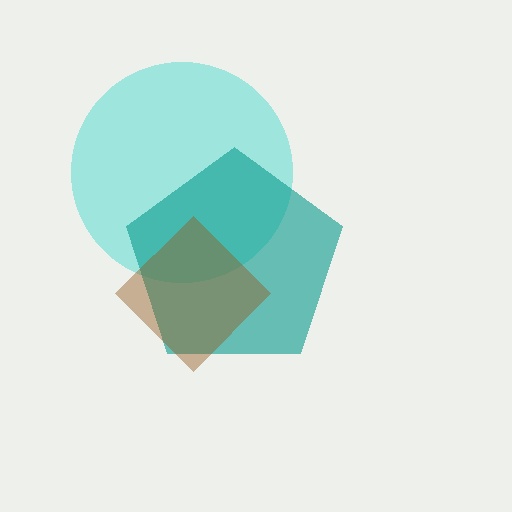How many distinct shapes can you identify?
There are 3 distinct shapes: a cyan circle, a teal pentagon, a brown diamond.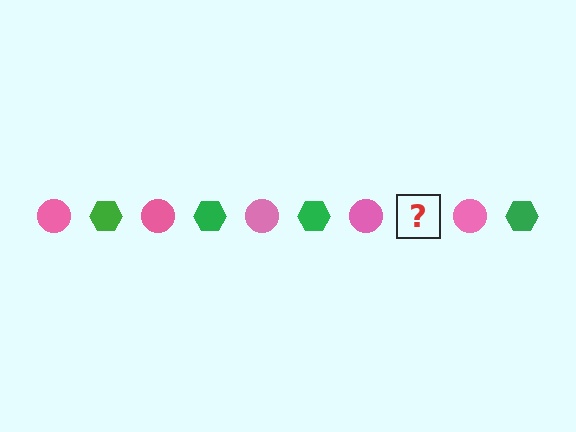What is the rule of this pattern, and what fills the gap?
The rule is that the pattern alternates between pink circle and green hexagon. The gap should be filled with a green hexagon.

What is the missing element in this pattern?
The missing element is a green hexagon.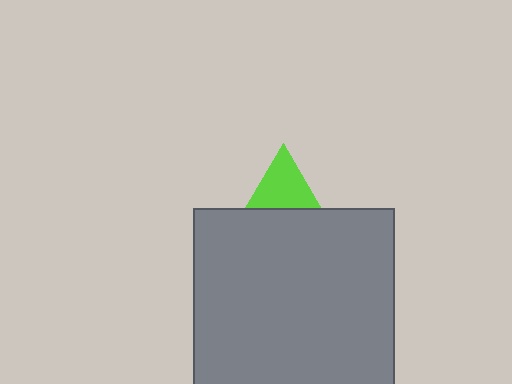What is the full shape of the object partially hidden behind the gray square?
The partially hidden object is a lime triangle.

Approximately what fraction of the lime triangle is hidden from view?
Roughly 59% of the lime triangle is hidden behind the gray square.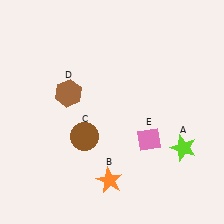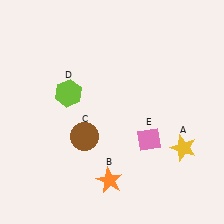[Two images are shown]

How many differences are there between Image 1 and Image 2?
There are 2 differences between the two images.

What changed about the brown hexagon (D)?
In Image 1, D is brown. In Image 2, it changed to lime.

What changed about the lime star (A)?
In Image 1, A is lime. In Image 2, it changed to yellow.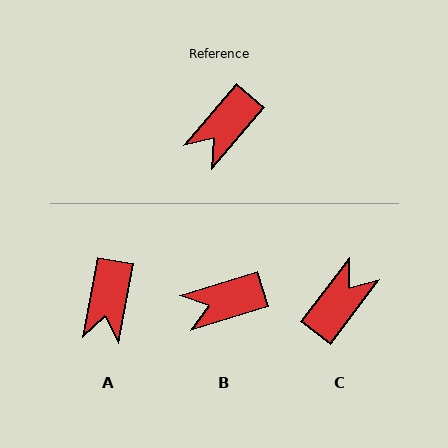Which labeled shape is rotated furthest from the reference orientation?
C, about 176 degrees away.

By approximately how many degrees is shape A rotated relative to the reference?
Approximately 30 degrees counter-clockwise.